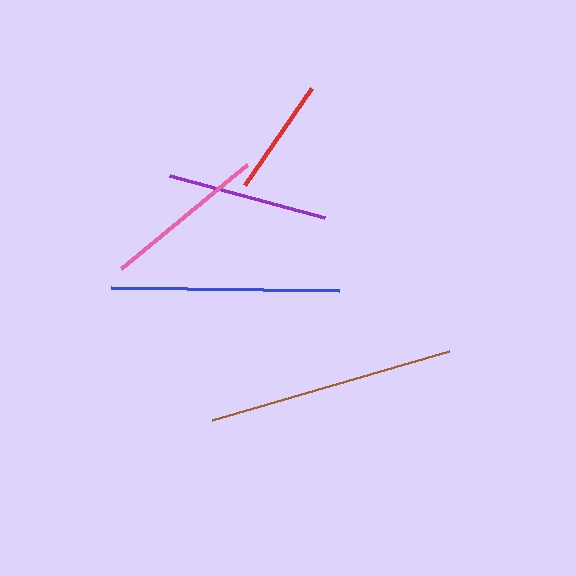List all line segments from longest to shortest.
From longest to shortest: brown, blue, pink, purple, red.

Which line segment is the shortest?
The red line is the shortest at approximately 118 pixels.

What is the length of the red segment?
The red segment is approximately 118 pixels long.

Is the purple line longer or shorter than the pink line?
The pink line is longer than the purple line.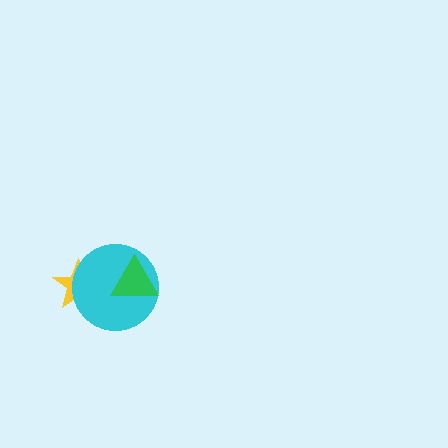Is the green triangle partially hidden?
No, no other shape covers it.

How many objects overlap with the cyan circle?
2 objects overlap with the cyan circle.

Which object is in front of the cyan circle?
The green triangle is in front of the cyan circle.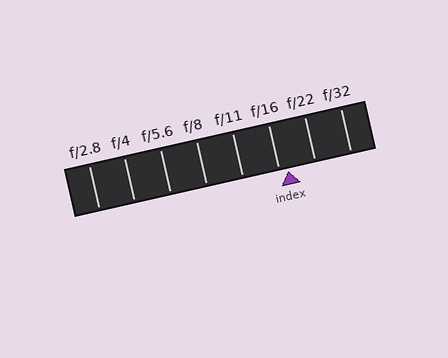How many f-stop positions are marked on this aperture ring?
There are 8 f-stop positions marked.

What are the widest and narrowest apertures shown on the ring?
The widest aperture shown is f/2.8 and the narrowest is f/32.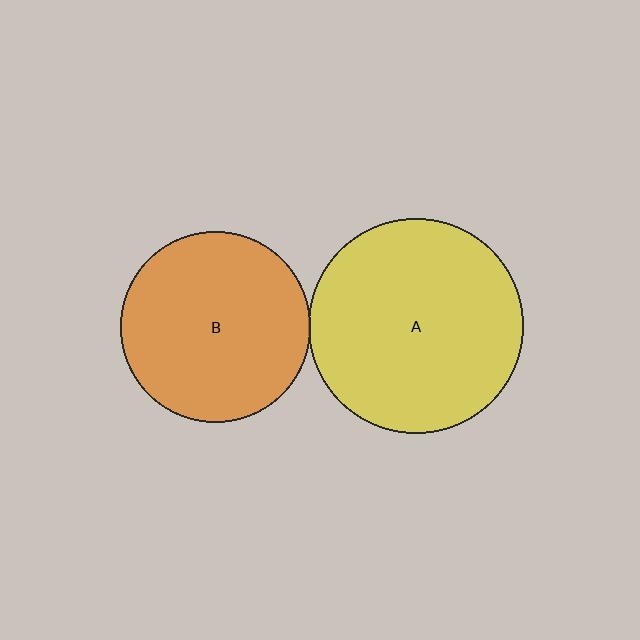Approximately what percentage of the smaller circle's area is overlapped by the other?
Approximately 5%.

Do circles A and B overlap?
Yes.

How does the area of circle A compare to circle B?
Approximately 1.3 times.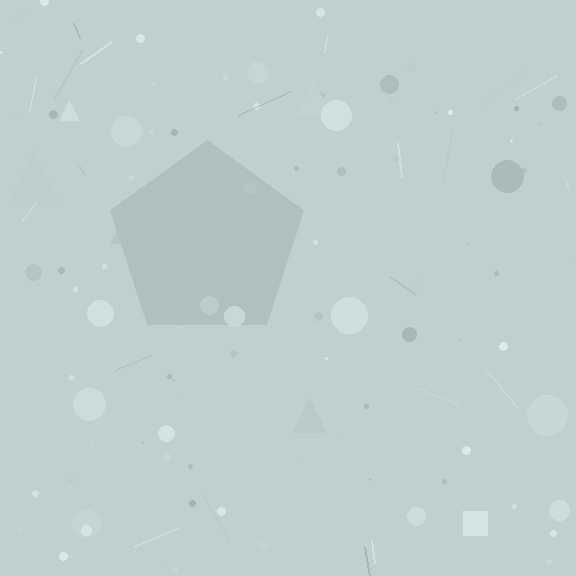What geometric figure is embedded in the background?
A pentagon is embedded in the background.